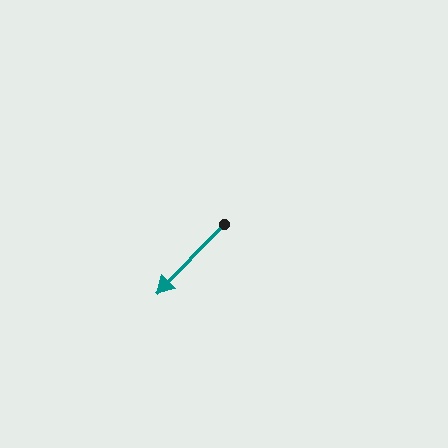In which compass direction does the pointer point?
Southwest.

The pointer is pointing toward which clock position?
Roughly 7 o'clock.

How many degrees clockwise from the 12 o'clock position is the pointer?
Approximately 224 degrees.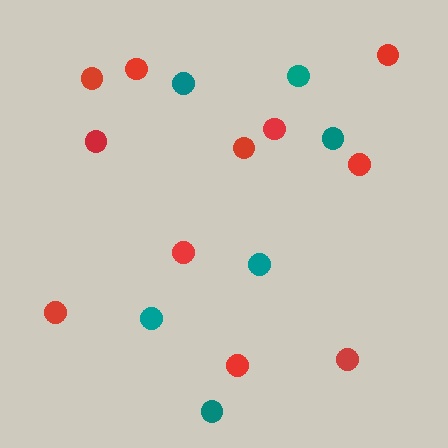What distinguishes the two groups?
There are 2 groups: one group of red circles (11) and one group of teal circles (6).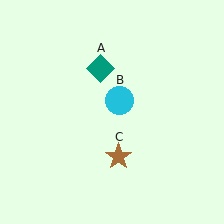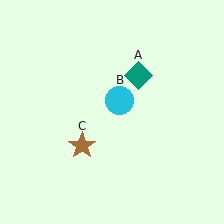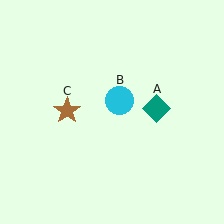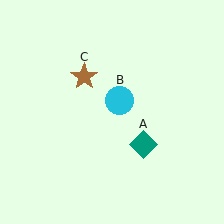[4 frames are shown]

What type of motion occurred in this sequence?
The teal diamond (object A), brown star (object C) rotated clockwise around the center of the scene.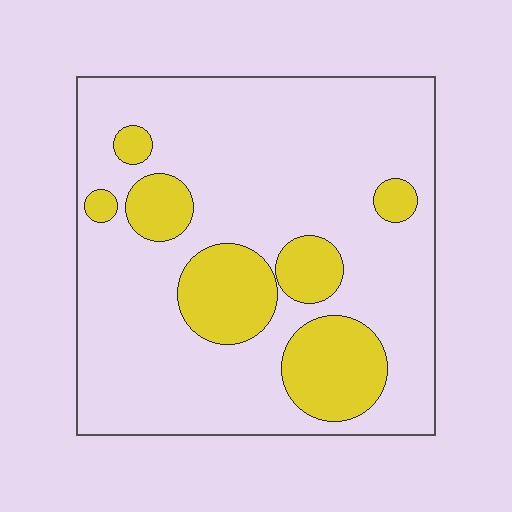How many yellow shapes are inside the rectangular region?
7.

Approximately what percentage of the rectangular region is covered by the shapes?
Approximately 20%.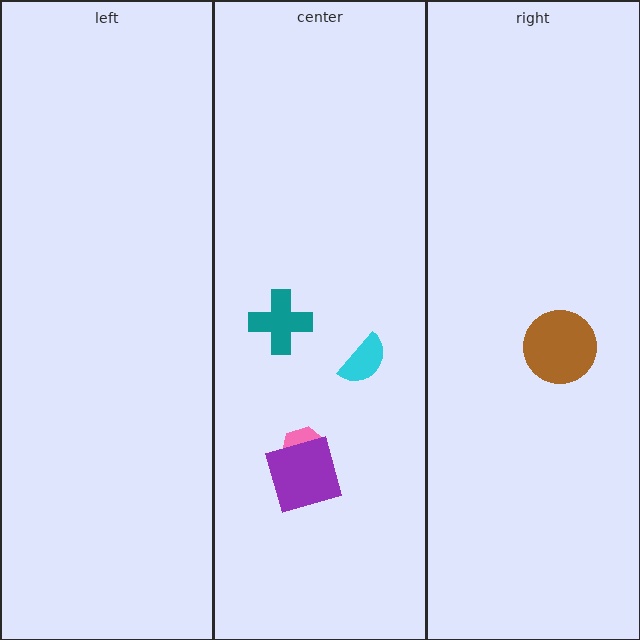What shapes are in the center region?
The teal cross, the pink hexagon, the purple square, the cyan semicircle.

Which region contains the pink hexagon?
The center region.